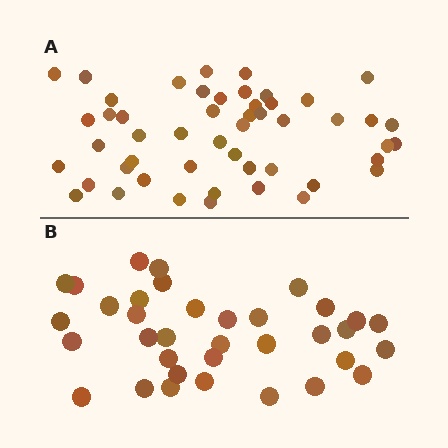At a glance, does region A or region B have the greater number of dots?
Region A (the top region) has more dots.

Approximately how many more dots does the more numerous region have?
Region A has approximately 15 more dots than region B.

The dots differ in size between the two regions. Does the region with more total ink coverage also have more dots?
No. Region B has more total ink coverage because its dots are larger, but region A actually contains more individual dots. Total area can be misleading — the number of items is what matters here.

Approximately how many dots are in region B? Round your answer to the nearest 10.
About 40 dots. (The exact count is 35, which rounds to 40.)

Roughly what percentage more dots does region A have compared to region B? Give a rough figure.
About 45% more.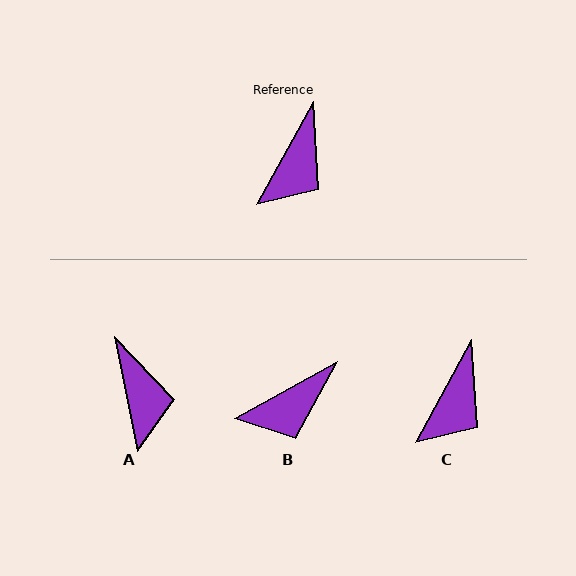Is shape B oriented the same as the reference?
No, it is off by about 32 degrees.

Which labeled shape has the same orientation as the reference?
C.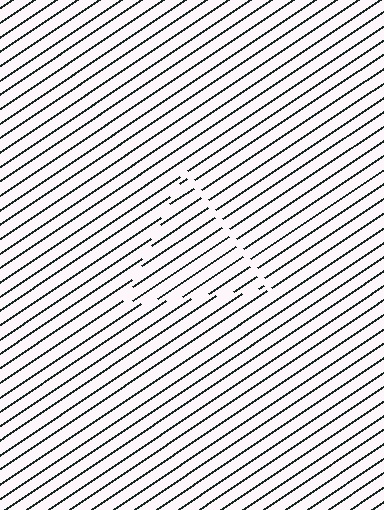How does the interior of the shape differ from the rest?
The interior of the shape contains the same grating, shifted by half a period — the contour is defined by the phase discontinuity where line-ends from the inner and outer gratings abut.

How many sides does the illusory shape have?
3 sides — the line-ends trace a triangle.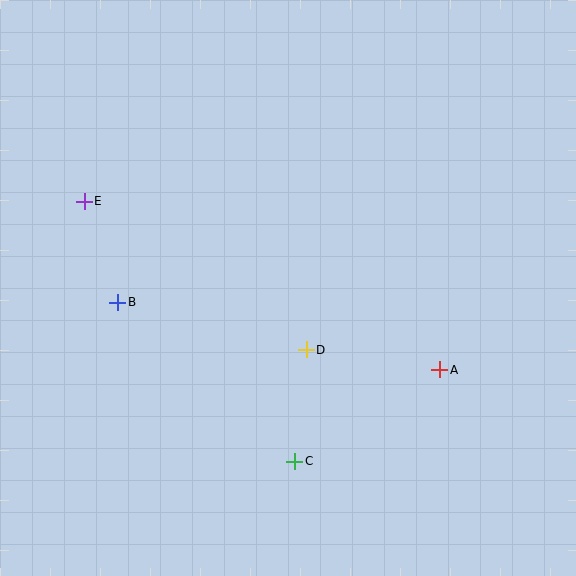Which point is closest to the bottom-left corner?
Point B is closest to the bottom-left corner.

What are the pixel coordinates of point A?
Point A is at (440, 370).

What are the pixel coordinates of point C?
Point C is at (295, 461).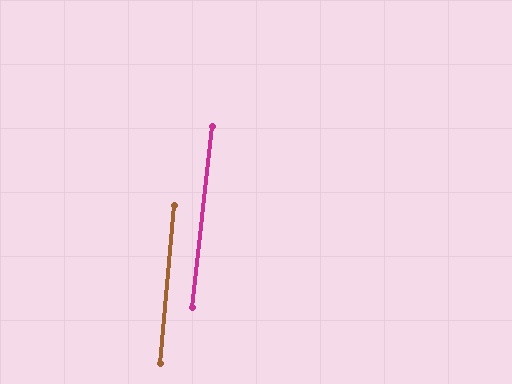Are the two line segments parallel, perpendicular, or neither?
Parallel — their directions differ by only 1.4°.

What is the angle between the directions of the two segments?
Approximately 1 degree.